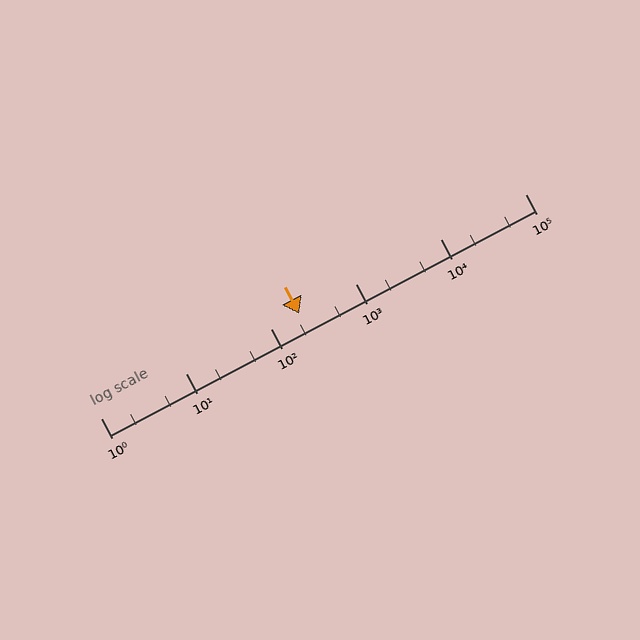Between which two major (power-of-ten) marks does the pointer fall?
The pointer is between 100 and 1000.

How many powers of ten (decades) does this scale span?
The scale spans 5 decades, from 1 to 100000.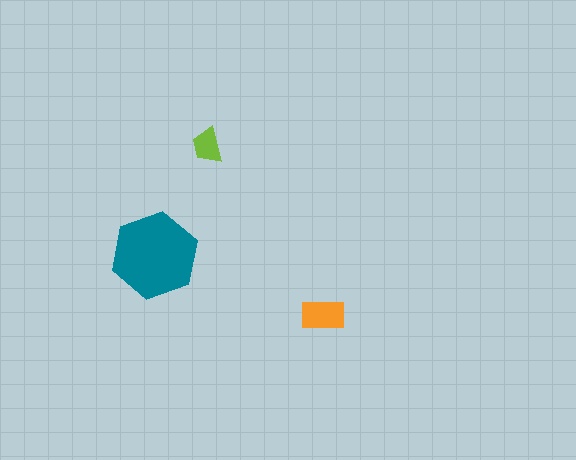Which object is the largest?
The teal hexagon.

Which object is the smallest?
The lime trapezoid.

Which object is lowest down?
The orange rectangle is bottommost.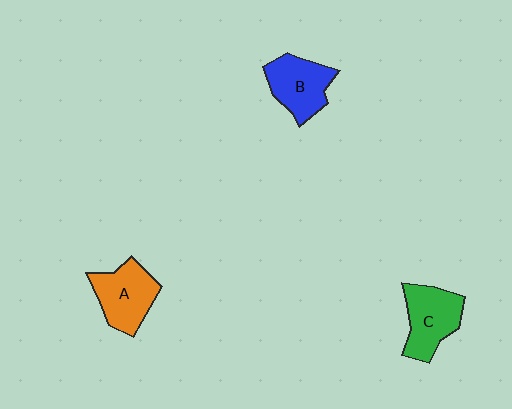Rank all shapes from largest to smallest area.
From largest to smallest: A (orange), C (green), B (blue).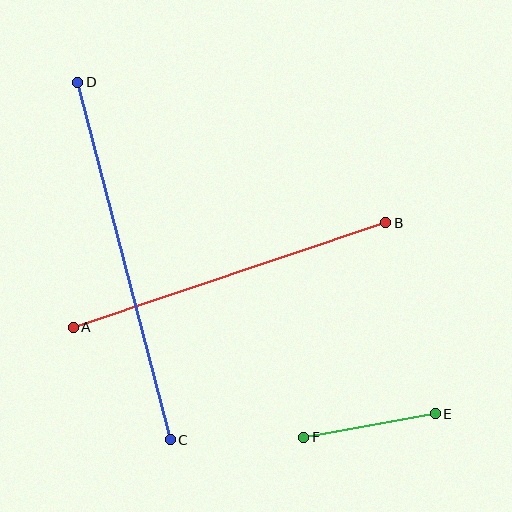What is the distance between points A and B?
The distance is approximately 329 pixels.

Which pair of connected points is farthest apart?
Points C and D are farthest apart.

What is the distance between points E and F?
The distance is approximately 134 pixels.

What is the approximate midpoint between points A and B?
The midpoint is at approximately (229, 275) pixels.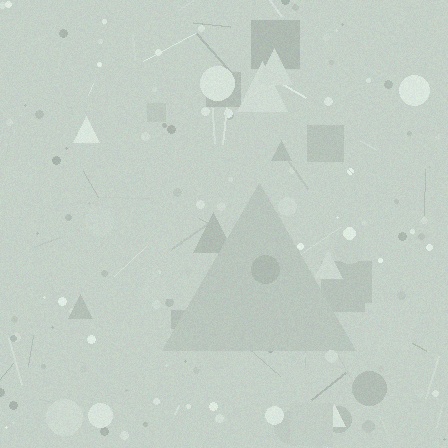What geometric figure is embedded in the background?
A triangle is embedded in the background.